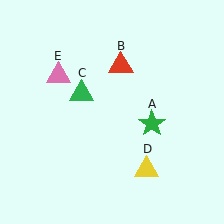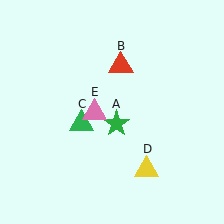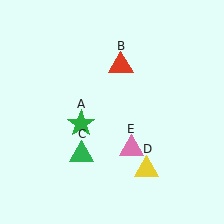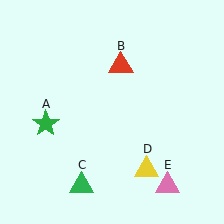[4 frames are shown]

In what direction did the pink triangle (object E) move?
The pink triangle (object E) moved down and to the right.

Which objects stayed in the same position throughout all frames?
Red triangle (object B) and yellow triangle (object D) remained stationary.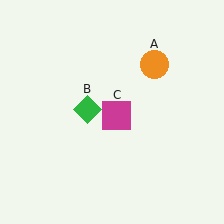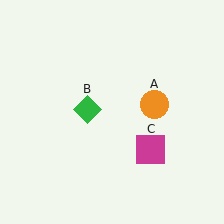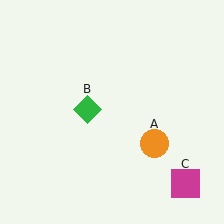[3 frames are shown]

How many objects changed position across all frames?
2 objects changed position: orange circle (object A), magenta square (object C).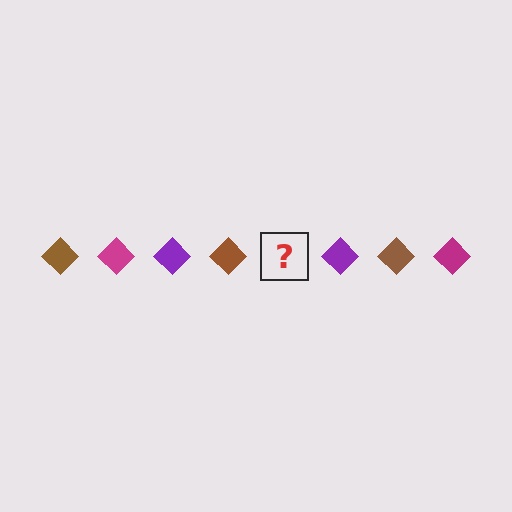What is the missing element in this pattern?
The missing element is a magenta diamond.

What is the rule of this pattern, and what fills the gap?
The rule is that the pattern cycles through brown, magenta, purple diamonds. The gap should be filled with a magenta diamond.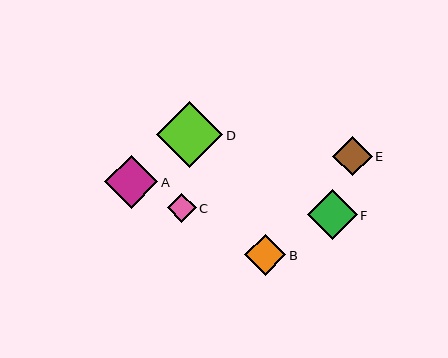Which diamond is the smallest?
Diamond C is the smallest with a size of approximately 29 pixels.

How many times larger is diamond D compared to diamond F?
Diamond D is approximately 1.3 times the size of diamond F.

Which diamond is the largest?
Diamond D is the largest with a size of approximately 66 pixels.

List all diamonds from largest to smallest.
From largest to smallest: D, A, F, B, E, C.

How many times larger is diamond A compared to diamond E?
Diamond A is approximately 1.3 times the size of diamond E.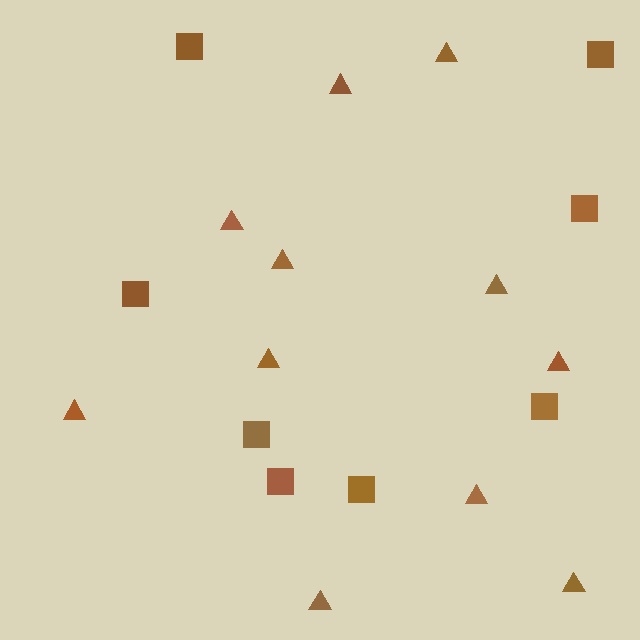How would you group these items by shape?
There are 2 groups: one group of triangles (11) and one group of squares (8).